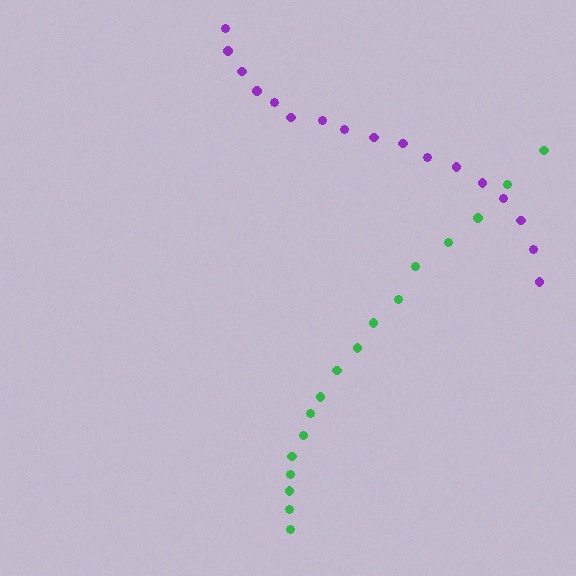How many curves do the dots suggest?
There are 2 distinct paths.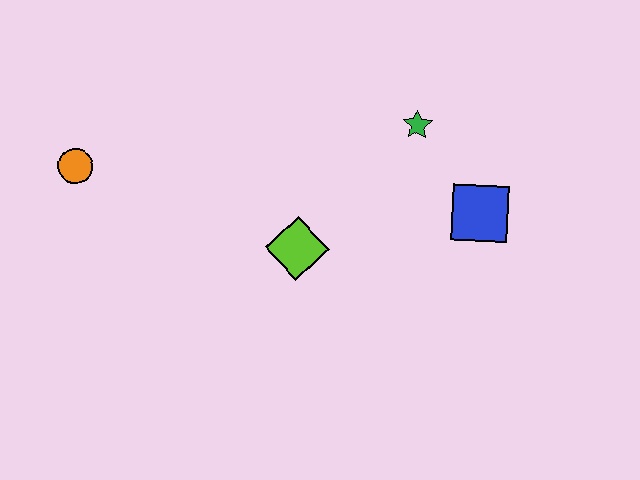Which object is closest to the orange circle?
The lime diamond is closest to the orange circle.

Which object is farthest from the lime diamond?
The orange circle is farthest from the lime diamond.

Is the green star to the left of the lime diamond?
No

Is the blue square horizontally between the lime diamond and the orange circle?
No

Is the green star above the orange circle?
Yes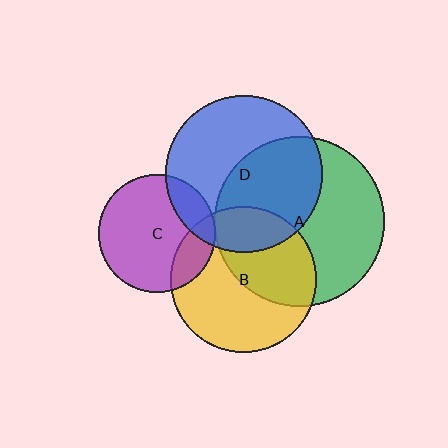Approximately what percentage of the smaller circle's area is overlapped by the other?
Approximately 20%.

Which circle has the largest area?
Circle A (green).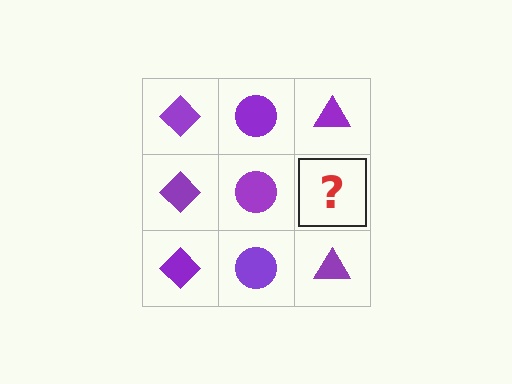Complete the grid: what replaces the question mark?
The question mark should be replaced with a purple triangle.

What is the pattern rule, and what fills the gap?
The rule is that each column has a consistent shape. The gap should be filled with a purple triangle.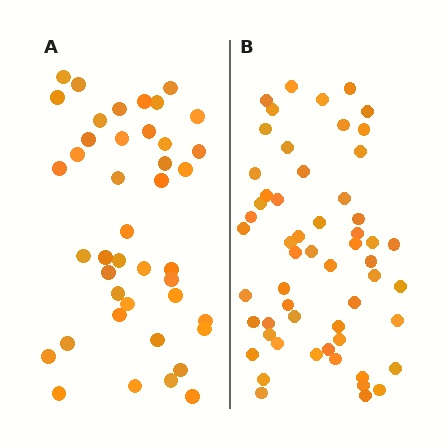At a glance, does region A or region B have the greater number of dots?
Region B (the right region) has more dots.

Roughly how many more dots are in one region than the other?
Region B has approximately 15 more dots than region A.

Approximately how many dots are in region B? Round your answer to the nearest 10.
About 60 dots. (The exact count is 56, which rounds to 60.)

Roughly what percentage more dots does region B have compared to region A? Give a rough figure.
About 35% more.